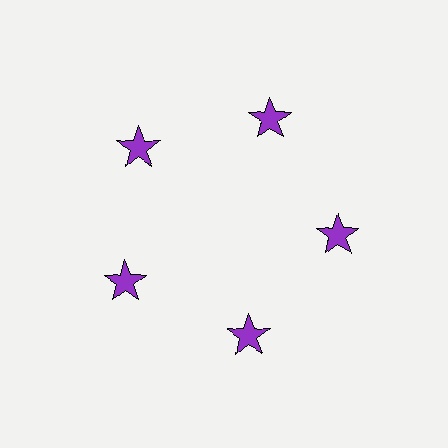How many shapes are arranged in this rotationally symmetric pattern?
There are 5 shapes, arranged in 5 groups of 1.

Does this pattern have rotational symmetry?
Yes, this pattern has 5-fold rotational symmetry. It looks the same after rotating 72 degrees around the center.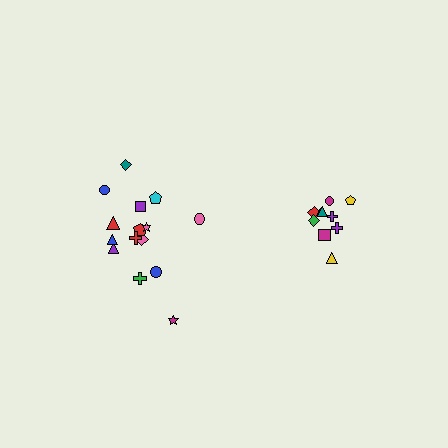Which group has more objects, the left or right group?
The left group.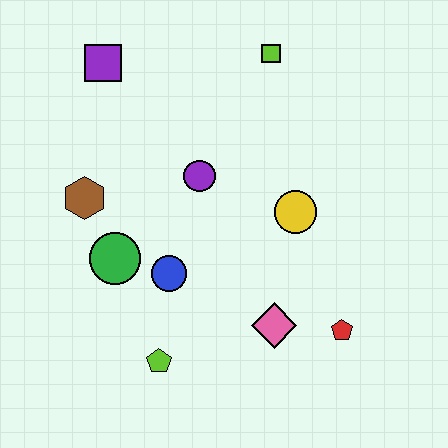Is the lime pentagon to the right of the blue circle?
No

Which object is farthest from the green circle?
The lime square is farthest from the green circle.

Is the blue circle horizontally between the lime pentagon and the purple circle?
Yes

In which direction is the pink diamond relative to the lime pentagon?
The pink diamond is to the right of the lime pentagon.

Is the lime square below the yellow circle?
No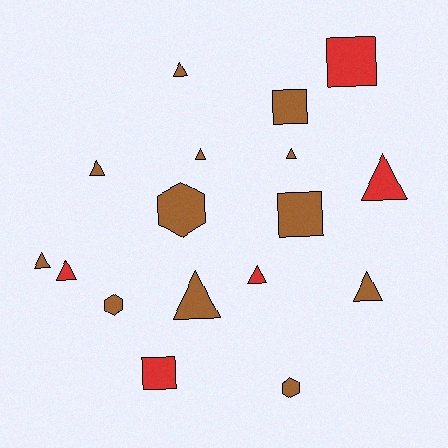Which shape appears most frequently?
Triangle, with 10 objects.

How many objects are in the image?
There are 17 objects.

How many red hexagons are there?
There are no red hexagons.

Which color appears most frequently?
Brown, with 12 objects.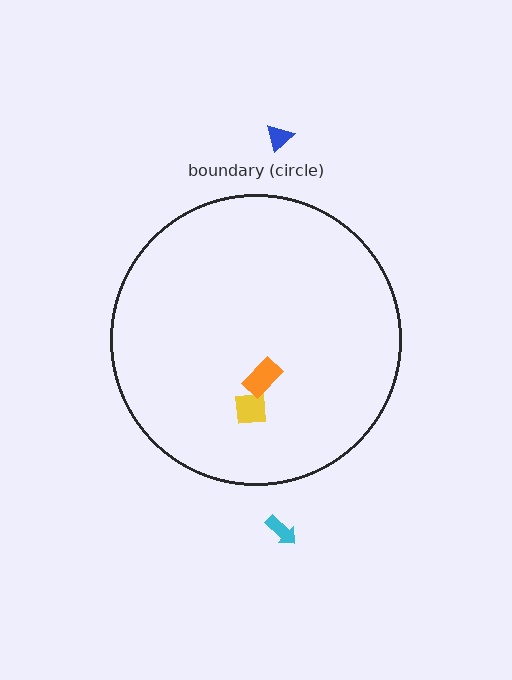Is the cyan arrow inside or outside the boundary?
Outside.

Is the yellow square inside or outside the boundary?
Inside.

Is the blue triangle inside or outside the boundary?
Outside.